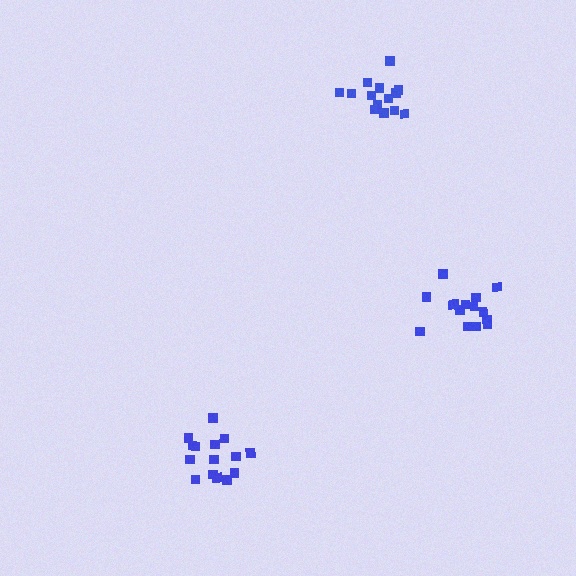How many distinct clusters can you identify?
There are 3 distinct clusters.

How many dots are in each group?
Group 1: 15 dots, Group 2: 15 dots, Group 3: 14 dots (44 total).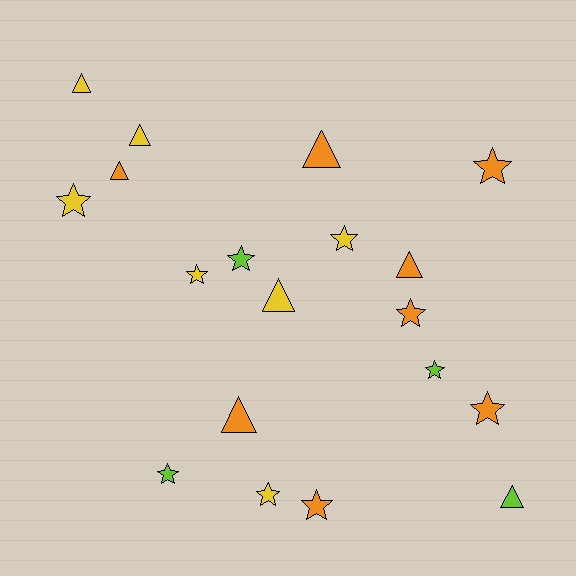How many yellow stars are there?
There are 4 yellow stars.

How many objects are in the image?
There are 19 objects.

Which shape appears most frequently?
Star, with 11 objects.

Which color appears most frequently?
Orange, with 8 objects.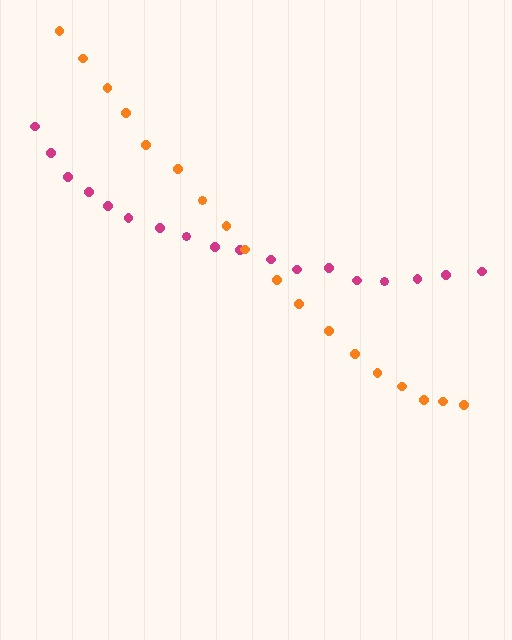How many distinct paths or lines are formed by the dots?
There are 2 distinct paths.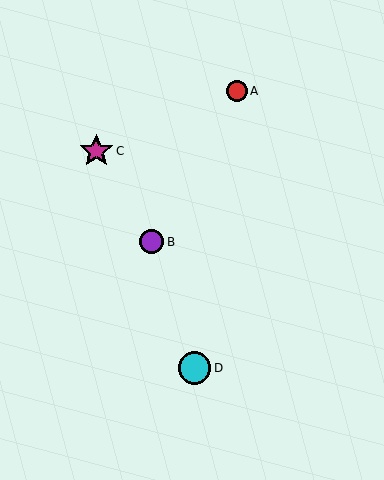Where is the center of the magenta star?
The center of the magenta star is at (96, 151).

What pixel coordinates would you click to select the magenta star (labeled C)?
Click at (96, 151) to select the magenta star C.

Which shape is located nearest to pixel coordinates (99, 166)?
The magenta star (labeled C) at (96, 151) is nearest to that location.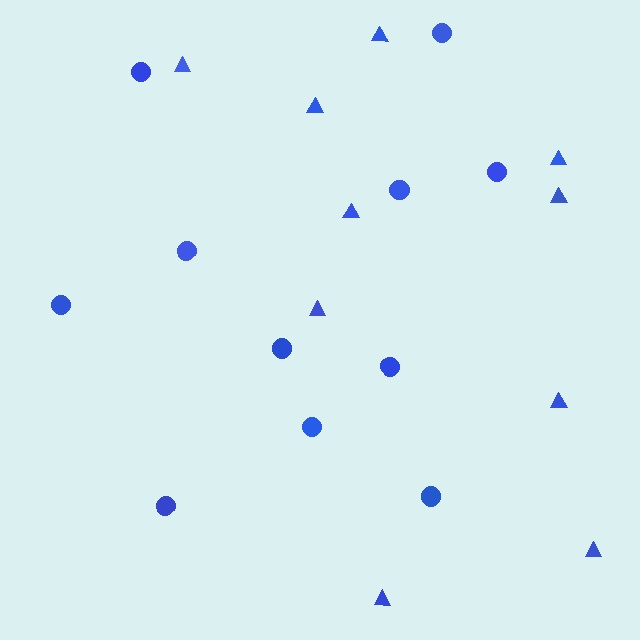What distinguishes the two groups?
There are 2 groups: one group of triangles (10) and one group of circles (11).